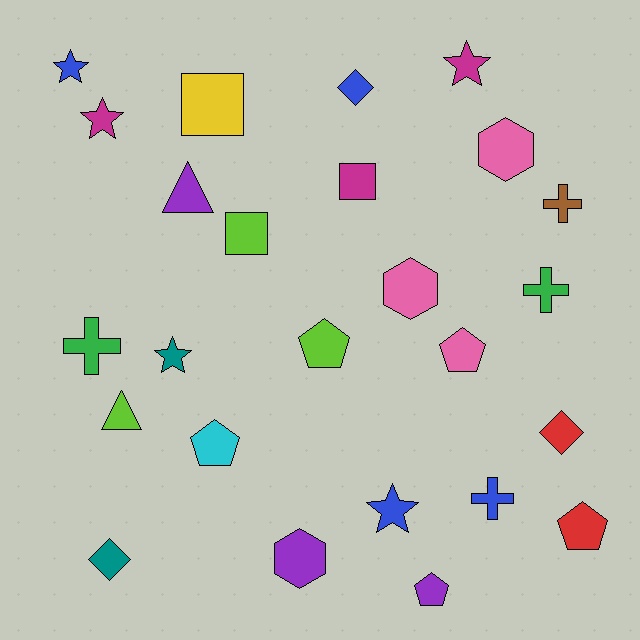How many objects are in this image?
There are 25 objects.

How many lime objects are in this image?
There are 3 lime objects.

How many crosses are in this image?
There are 4 crosses.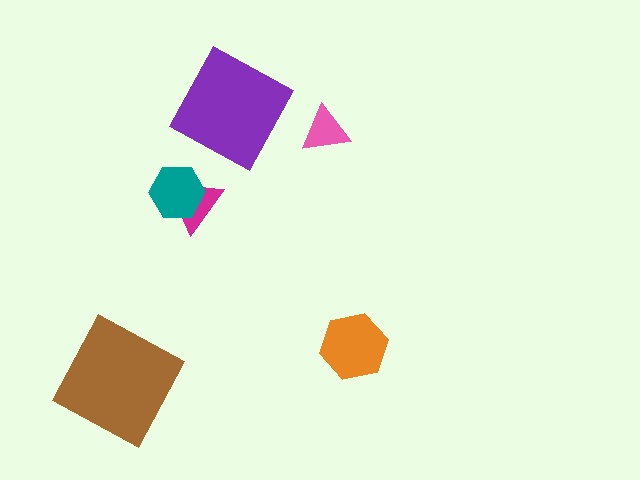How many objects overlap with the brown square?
0 objects overlap with the brown square.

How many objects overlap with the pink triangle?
0 objects overlap with the pink triangle.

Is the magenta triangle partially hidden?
Yes, it is partially covered by another shape.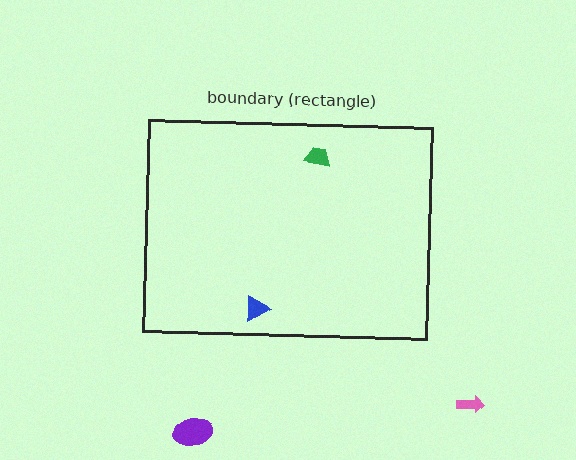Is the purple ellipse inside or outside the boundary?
Outside.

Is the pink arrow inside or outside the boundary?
Outside.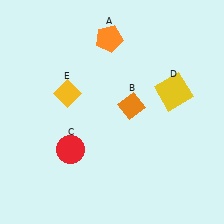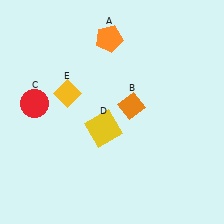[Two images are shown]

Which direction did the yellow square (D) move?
The yellow square (D) moved left.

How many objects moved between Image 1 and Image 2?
2 objects moved between the two images.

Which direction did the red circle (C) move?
The red circle (C) moved up.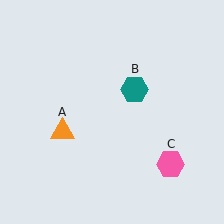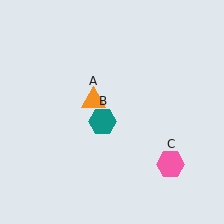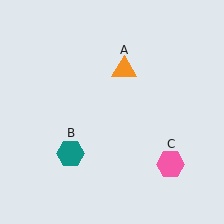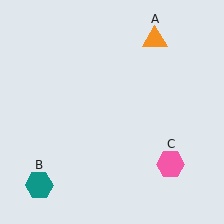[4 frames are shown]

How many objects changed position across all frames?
2 objects changed position: orange triangle (object A), teal hexagon (object B).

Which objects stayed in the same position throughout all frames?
Pink hexagon (object C) remained stationary.